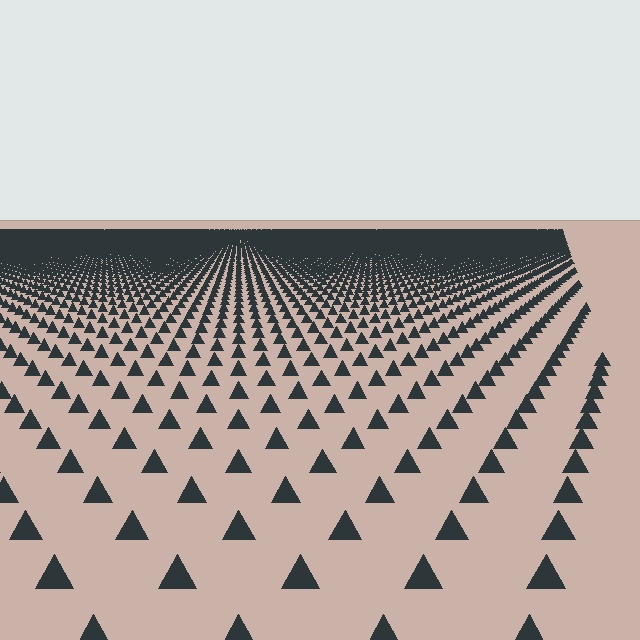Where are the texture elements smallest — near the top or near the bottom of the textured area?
Near the top.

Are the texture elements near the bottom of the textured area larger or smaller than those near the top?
Larger. Near the bottom, elements are closer to the viewer and appear at a bigger on-screen size.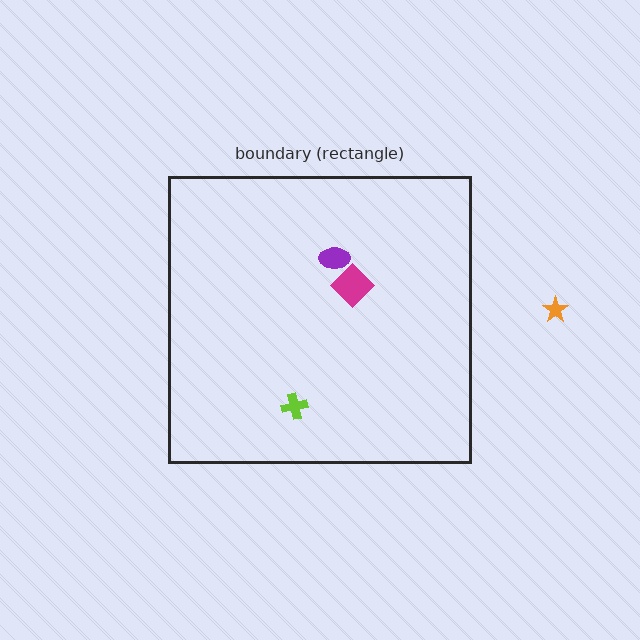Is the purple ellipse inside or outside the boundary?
Inside.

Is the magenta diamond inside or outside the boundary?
Inside.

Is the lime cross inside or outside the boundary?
Inside.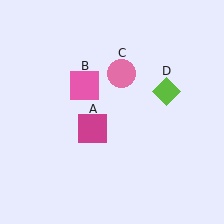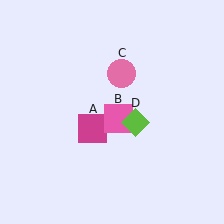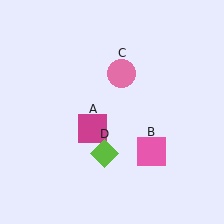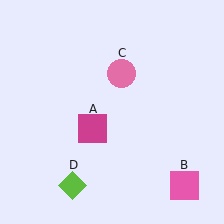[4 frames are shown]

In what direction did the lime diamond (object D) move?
The lime diamond (object D) moved down and to the left.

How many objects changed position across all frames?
2 objects changed position: pink square (object B), lime diamond (object D).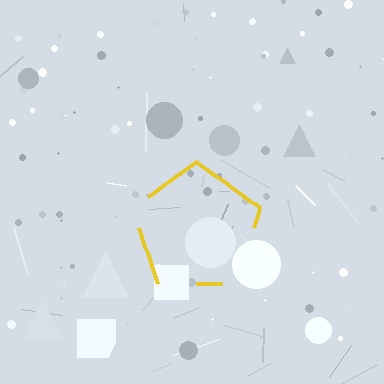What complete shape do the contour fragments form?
The contour fragments form a pentagon.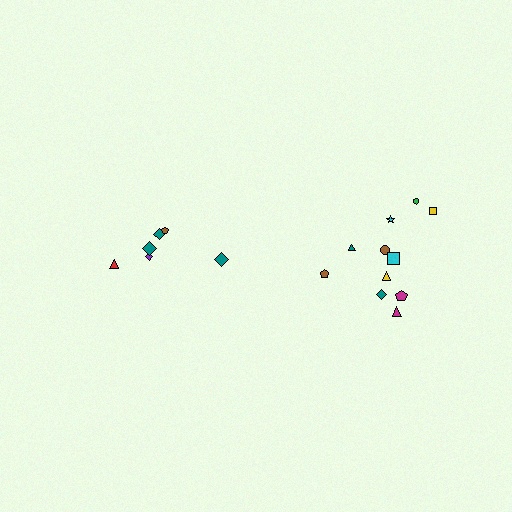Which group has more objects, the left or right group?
The right group.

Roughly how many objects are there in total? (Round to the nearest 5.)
Roughly 15 objects in total.